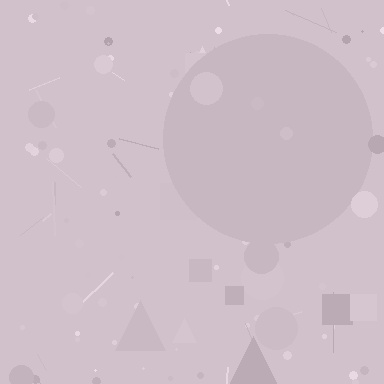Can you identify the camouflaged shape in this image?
The camouflaged shape is a circle.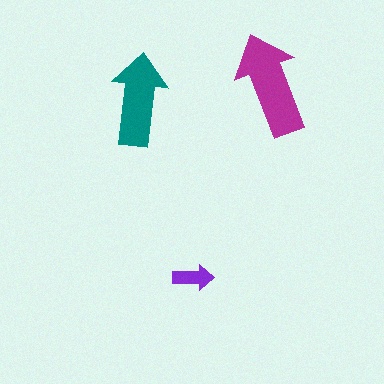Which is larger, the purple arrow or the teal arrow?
The teal one.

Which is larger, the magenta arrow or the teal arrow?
The magenta one.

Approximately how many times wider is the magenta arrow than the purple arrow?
About 2.5 times wider.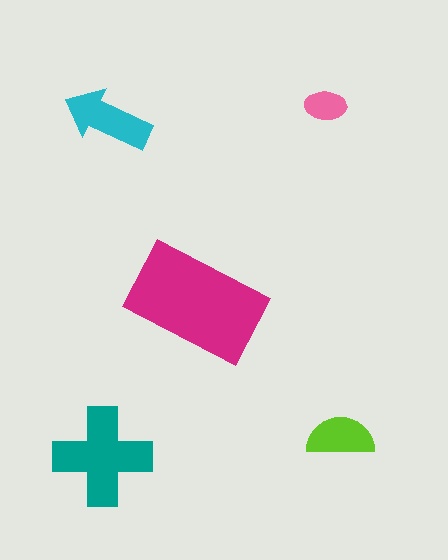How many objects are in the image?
There are 5 objects in the image.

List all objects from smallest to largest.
The pink ellipse, the lime semicircle, the cyan arrow, the teal cross, the magenta rectangle.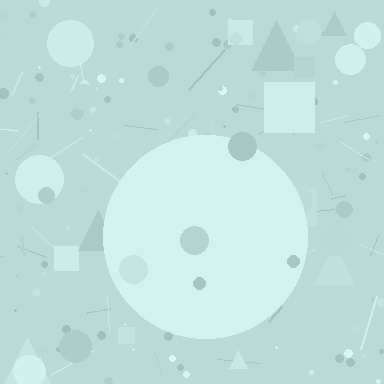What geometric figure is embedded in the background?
A circle is embedded in the background.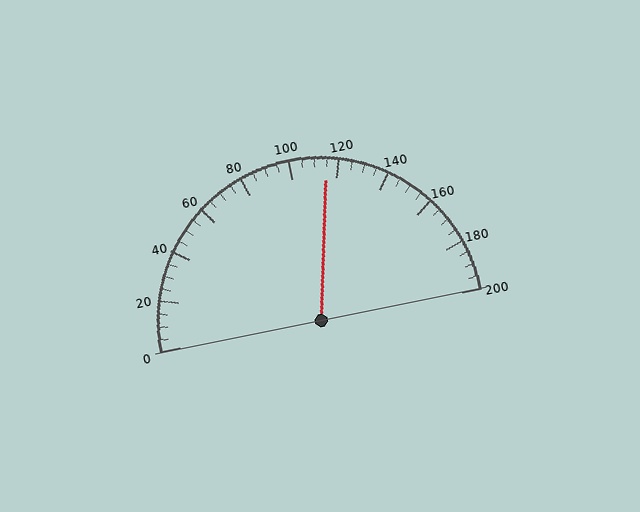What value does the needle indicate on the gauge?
The needle indicates approximately 115.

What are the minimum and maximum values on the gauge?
The gauge ranges from 0 to 200.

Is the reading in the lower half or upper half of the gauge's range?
The reading is in the upper half of the range (0 to 200).